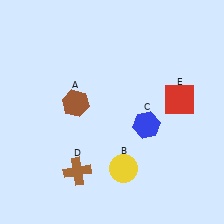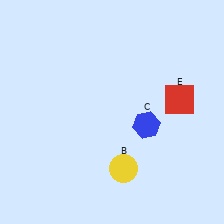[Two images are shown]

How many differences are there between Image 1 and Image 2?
There are 2 differences between the two images.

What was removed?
The brown hexagon (A), the brown cross (D) were removed in Image 2.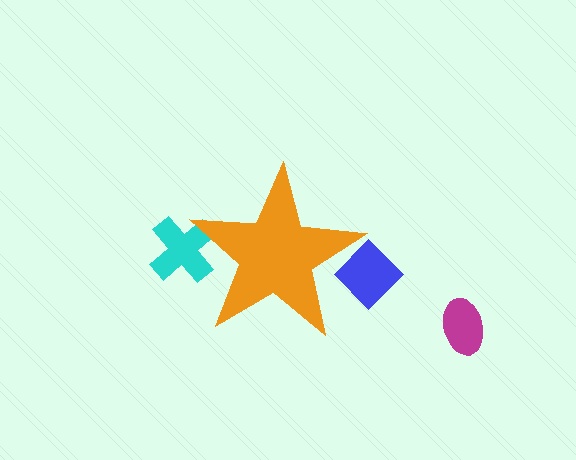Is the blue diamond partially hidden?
Yes, the blue diamond is partially hidden behind the orange star.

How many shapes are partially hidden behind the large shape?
2 shapes are partially hidden.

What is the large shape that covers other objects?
An orange star.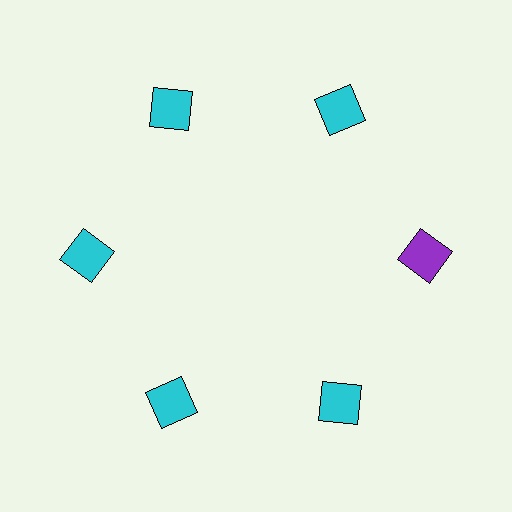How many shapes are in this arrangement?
There are 6 shapes arranged in a ring pattern.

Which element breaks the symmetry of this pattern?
The purple square at roughly the 3 o'clock position breaks the symmetry. All other shapes are cyan squares.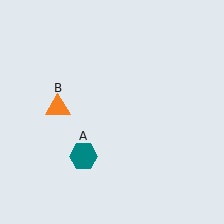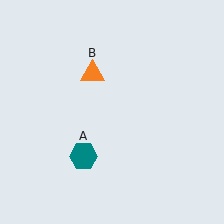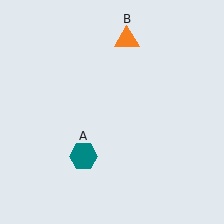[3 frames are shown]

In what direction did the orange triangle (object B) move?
The orange triangle (object B) moved up and to the right.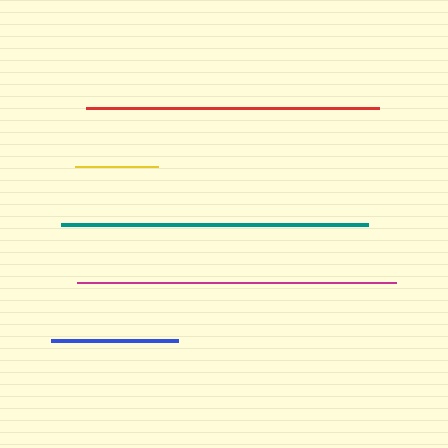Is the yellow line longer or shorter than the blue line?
The blue line is longer than the yellow line.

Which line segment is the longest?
The magenta line is the longest at approximately 319 pixels.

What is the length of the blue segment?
The blue segment is approximately 127 pixels long.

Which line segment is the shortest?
The yellow line is the shortest at approximately 83 pixels.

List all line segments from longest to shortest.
From longest to shortest: magenta, teal, red, blue, yellow.